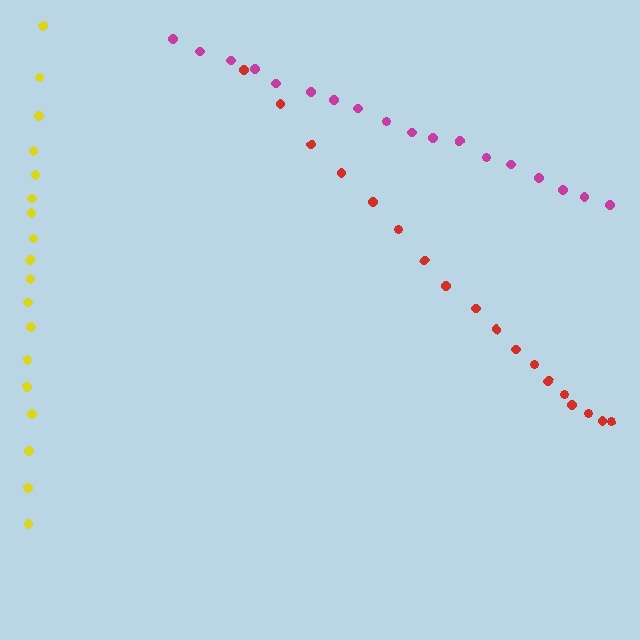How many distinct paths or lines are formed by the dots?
There are 3 distinct paths.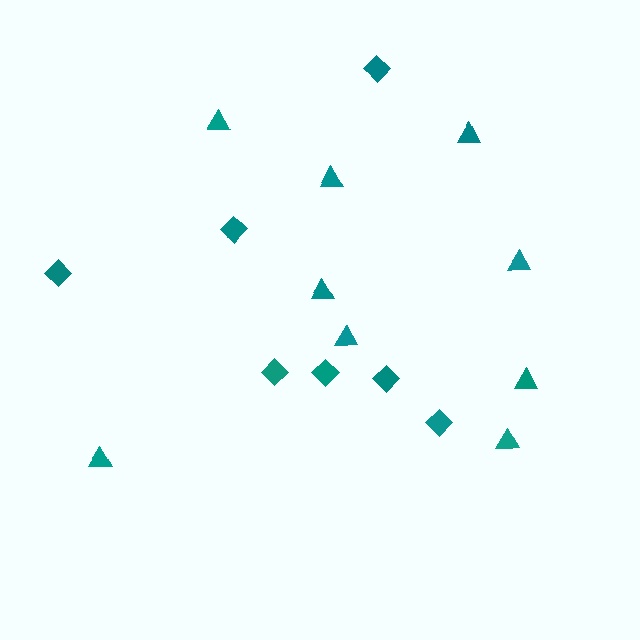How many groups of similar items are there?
There are 2 groups: one group of diamonds (7) and one group of triangles (9).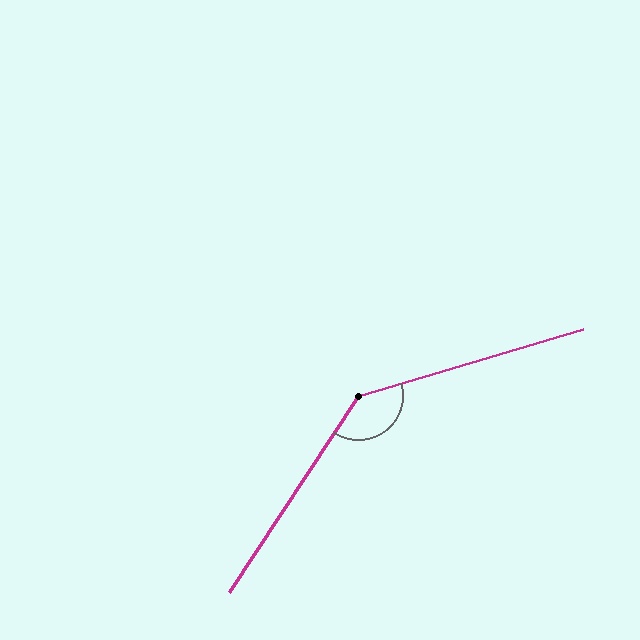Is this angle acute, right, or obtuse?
It is obtuse.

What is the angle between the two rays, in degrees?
Approximately 140 degrees.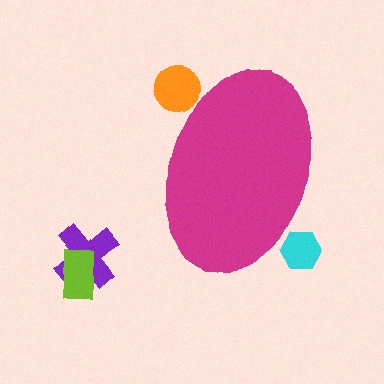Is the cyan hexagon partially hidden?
Yes, the cyan hexagon is partially hidden behind the magenta ellipse.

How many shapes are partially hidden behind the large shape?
2 shapes are partially hidden.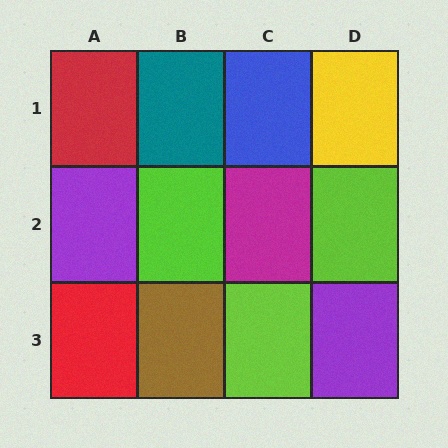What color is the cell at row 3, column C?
Lime.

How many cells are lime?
3 cells are lime.